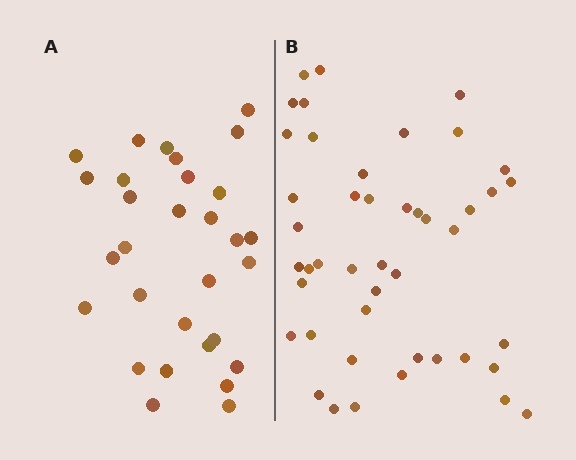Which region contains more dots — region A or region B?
Region B (the right region) has more dots.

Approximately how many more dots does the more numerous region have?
Region B has approximately 15 more dots than region A.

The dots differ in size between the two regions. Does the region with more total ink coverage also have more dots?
No. Region A has more total ink coverage because its dots are larger, but region B actually contains more individual dots. Total area can be misleading — the number of items is what matters here.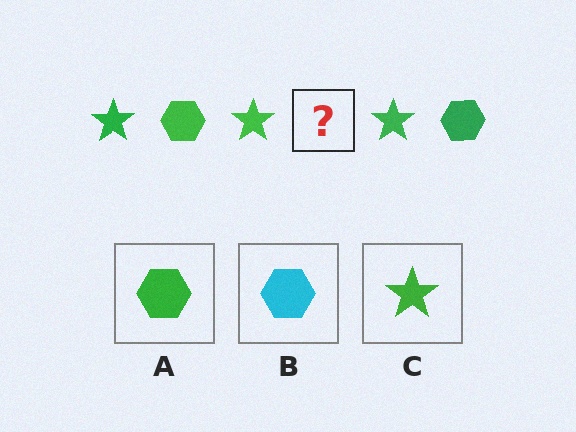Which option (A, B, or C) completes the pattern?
A.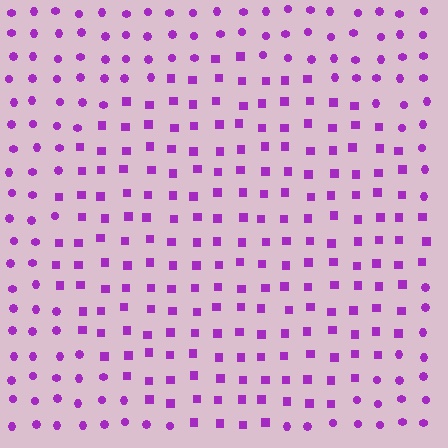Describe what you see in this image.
The image is filled with small purple elements arranged in a uniform grid. A circle-shaped region contains squares, while the surrounding area contains circles. The boundary is defined purely by the change in element shape.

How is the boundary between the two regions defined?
The boundary is defined by a change in element shape: squares inside vs. circles outside. All elements share the same color and spacing.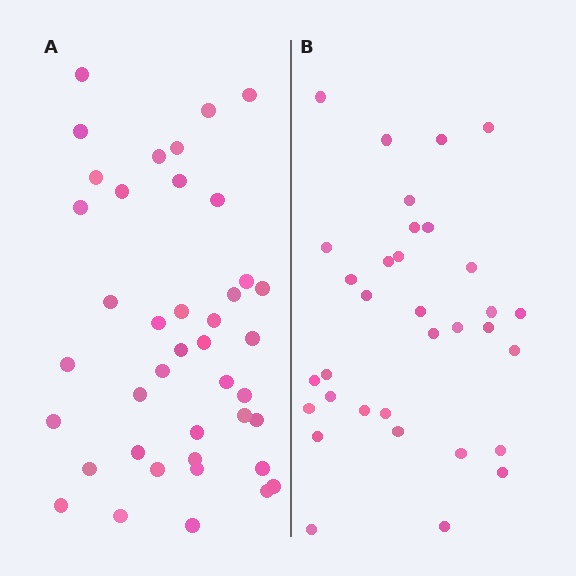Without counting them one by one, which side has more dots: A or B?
Region A (the left region) has more dots.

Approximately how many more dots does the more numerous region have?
Region A has roughly 8 or so more dots than region B.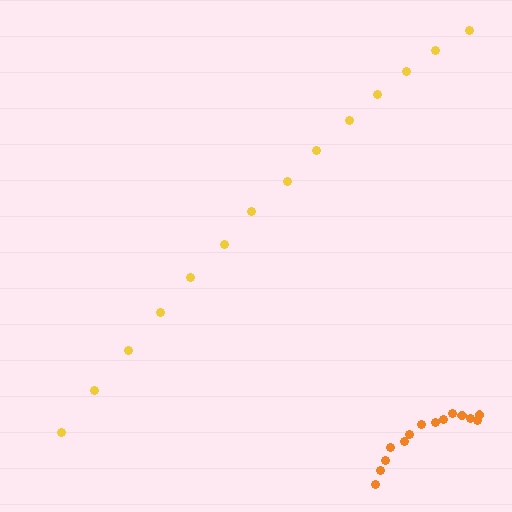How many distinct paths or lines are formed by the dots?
There are 2 distinct paths.